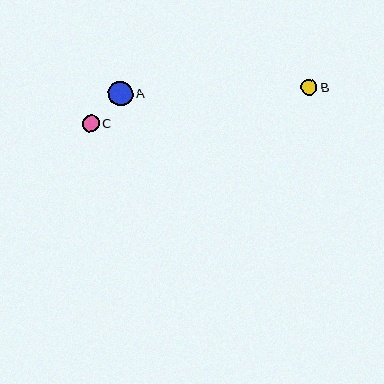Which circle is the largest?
Circle A is the largest with a size of approximately 25 pixels.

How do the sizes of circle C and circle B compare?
Circle C and circle B are approximately the same size.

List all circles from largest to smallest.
From largest to smallest: A, C, B.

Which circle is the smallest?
Circle B is the smallest with a size of approximately 17 pixels.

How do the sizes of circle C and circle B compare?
Circle C and circle B are approximately the same size.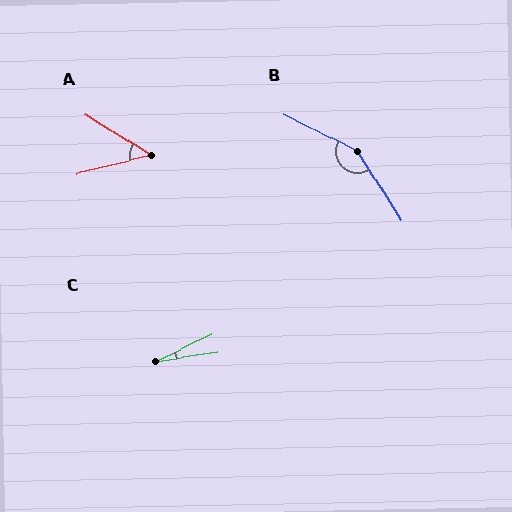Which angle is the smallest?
C, at approximately 18 degrees.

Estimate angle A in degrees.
Approximately 46 degrees.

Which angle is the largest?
B, at approximately 149 degrees.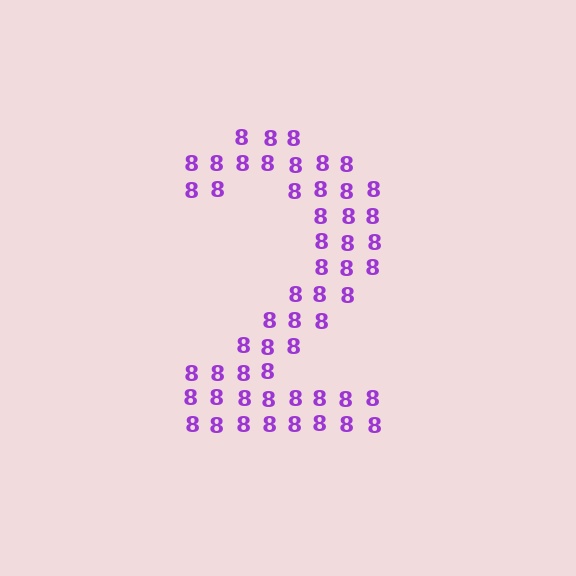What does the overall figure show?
The overall figure shows the digit 2.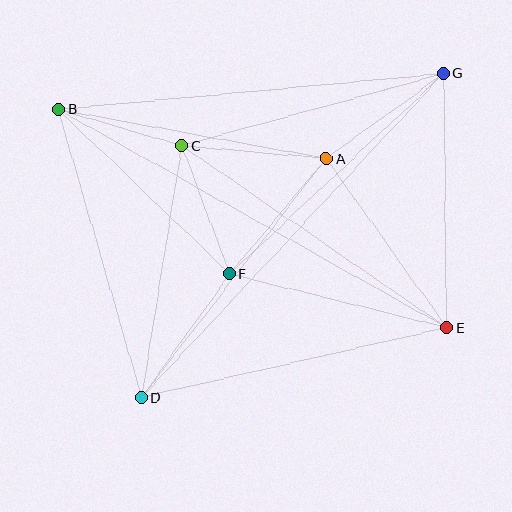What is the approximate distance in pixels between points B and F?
The distance between B and F is approximately 238 pixels.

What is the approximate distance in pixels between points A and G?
The distance between A and G is approximately 145 pixels.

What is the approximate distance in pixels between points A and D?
The distance between A and D is approximately 302 pixels.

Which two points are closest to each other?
Points B and C are closest to each other.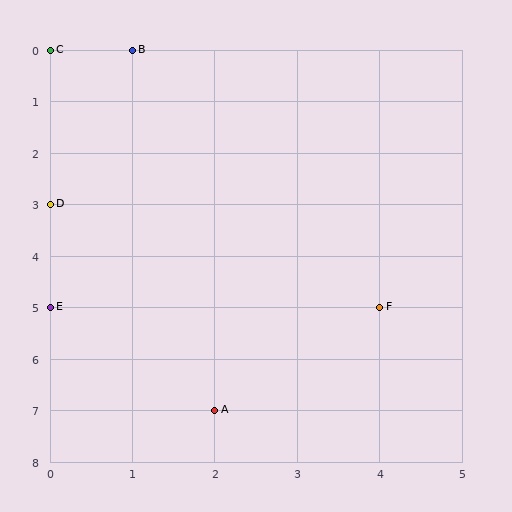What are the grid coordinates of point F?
Point F is at grid coordinates (4, 5).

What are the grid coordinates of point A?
Point A is at grid coordinates (2, 7).